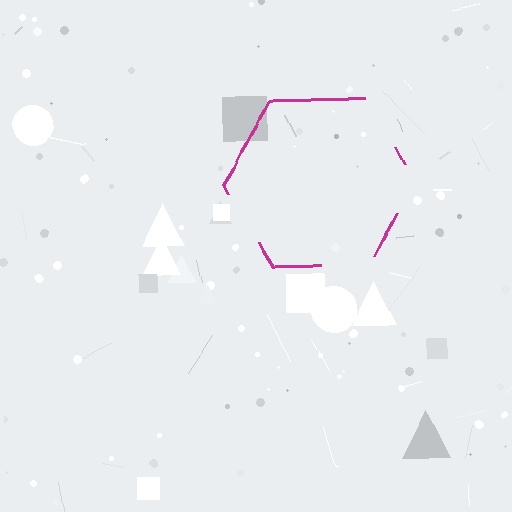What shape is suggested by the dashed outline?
The dashed outline suggests a hexagon.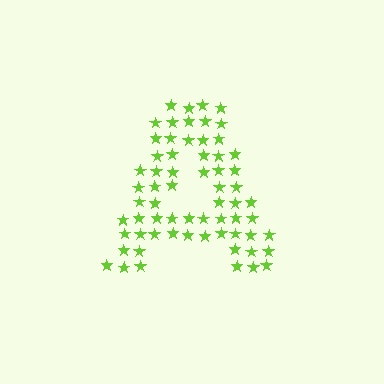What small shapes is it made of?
It is made of small stars.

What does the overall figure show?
The overall figure shows the letter A.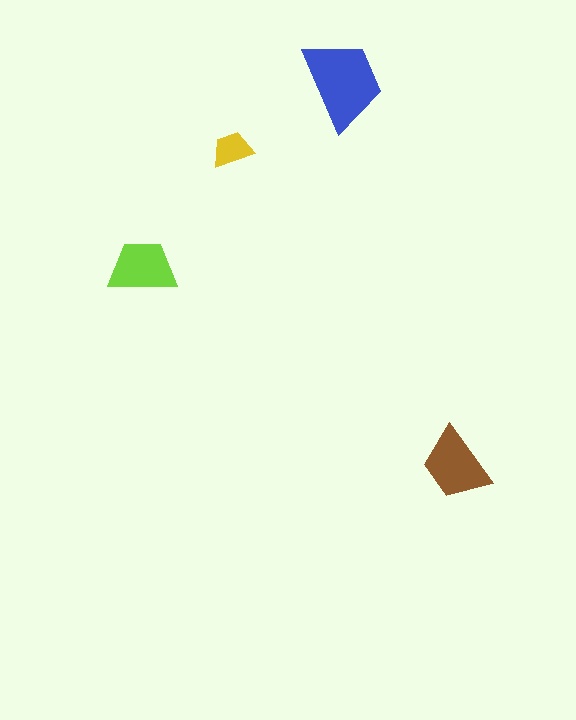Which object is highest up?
The blue trapezoid is topmost.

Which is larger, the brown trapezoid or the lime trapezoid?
The brown one.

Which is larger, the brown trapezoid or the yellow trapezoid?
The brown one.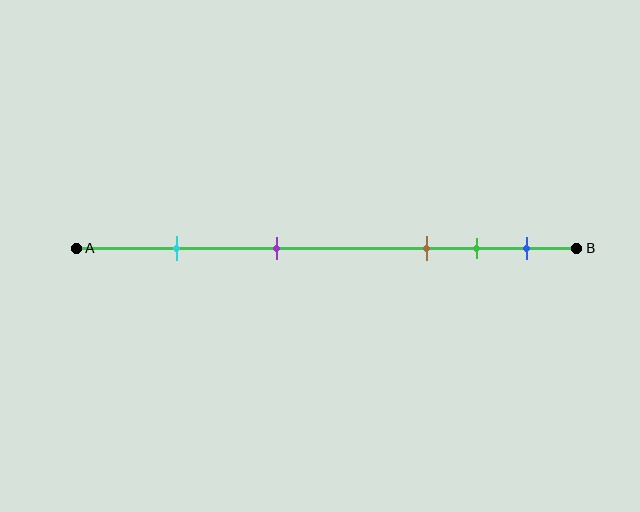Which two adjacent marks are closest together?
The green and blue marks are the closest adjacent pair.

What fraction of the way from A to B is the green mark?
The green mark is approximately 80% (0.8) of the way from A to B.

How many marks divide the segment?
There are 5 marks dividing the segment.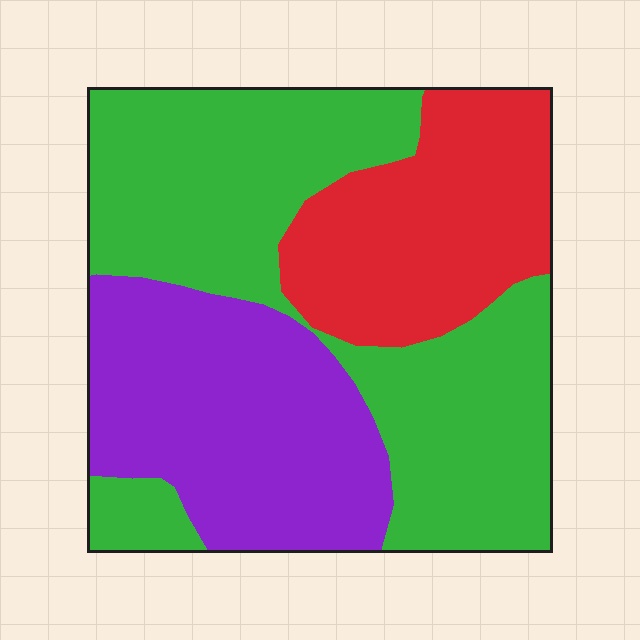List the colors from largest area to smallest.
From largest to smallest: green, purple, red.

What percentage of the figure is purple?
Purple takes up about one third (1/3) of the figure.